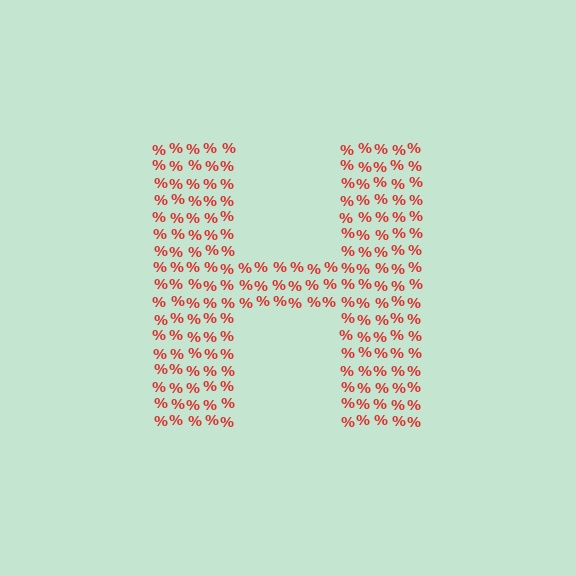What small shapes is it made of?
It is made of small percent signs.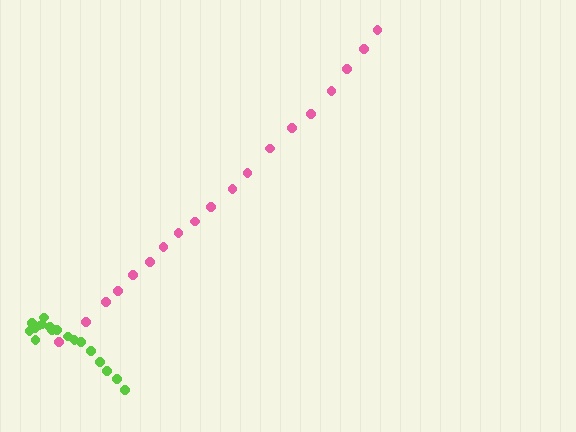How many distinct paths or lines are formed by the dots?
There are 2 distinct paths.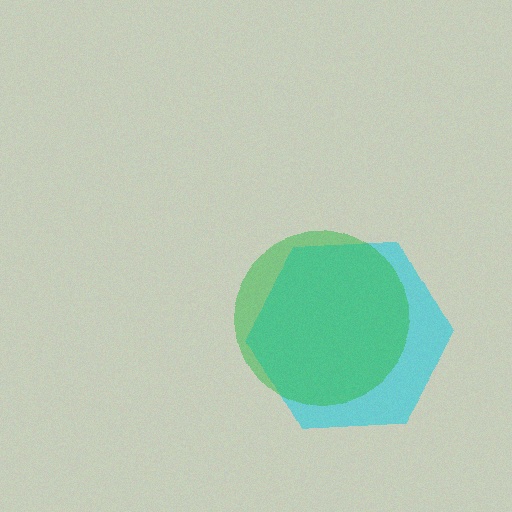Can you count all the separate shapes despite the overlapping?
Yes, there are 2 separate shapes.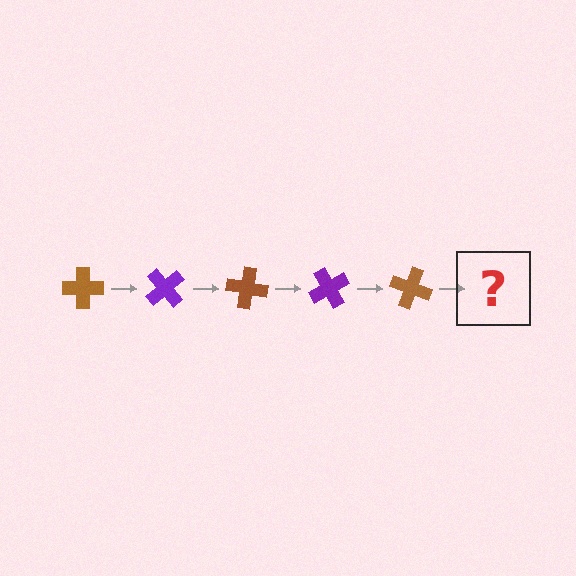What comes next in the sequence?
The next element should be a purple cross, rotated 250 degrees from the start.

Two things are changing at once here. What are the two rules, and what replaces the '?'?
The two rules are that it rotates 50 degrees each step and the color cycles through brown and purple. The '?' should be a purple cross, rotated 250 degrees from the start.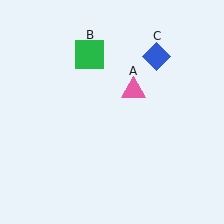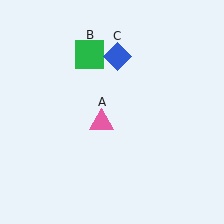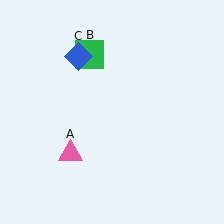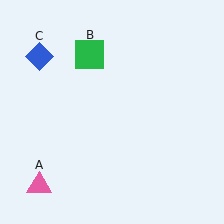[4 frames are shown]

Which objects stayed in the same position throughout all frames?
Green square (object B) remained stationary.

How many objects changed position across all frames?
2 objects changed position: pink triangle (object A), blue diamond (object C).